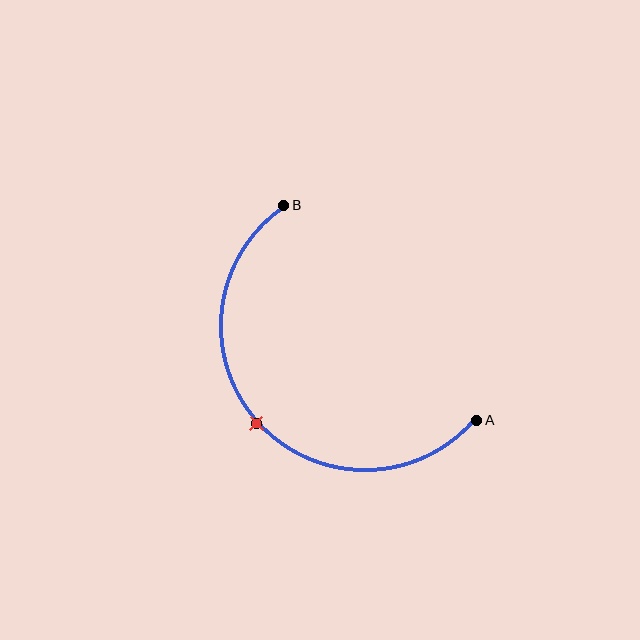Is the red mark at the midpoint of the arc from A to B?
Yes. The red mark lies on the arc at equal arc-length from both A and B — it is the arc midpoint.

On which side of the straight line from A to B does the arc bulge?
The arc bulges below and to the left of the straight line connecting A and B.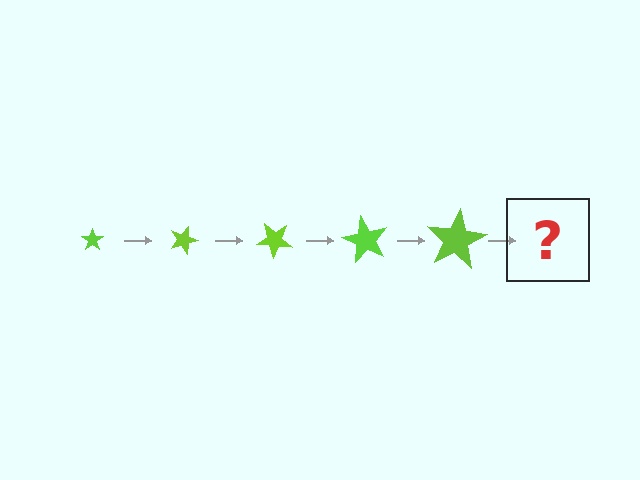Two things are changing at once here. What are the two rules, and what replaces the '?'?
The two rules are that the star grows larger each step and it rotates 20 degrees each step. The '?' should be a star, larger than the previous one and rotated 100 degrees from the start.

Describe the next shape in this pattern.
It should be a star, larger than the previous one and rotated 100 degrees from the start.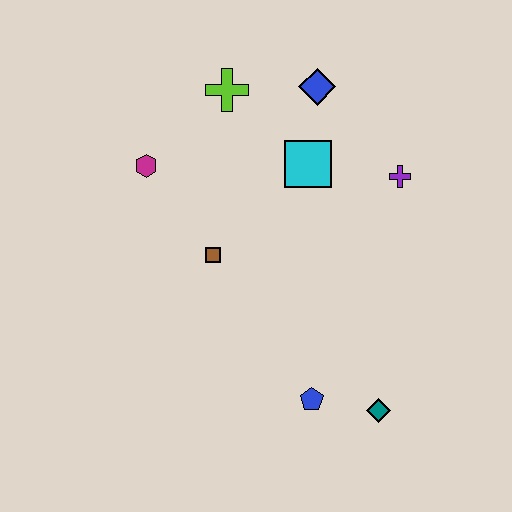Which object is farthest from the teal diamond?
The lime cross is farthest from the teal diamond.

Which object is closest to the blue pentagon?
The teal diamond is closest to the blue pentagon.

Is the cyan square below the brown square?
No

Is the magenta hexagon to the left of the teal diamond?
Yes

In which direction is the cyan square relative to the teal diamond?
The cyan square is above the teal diamond.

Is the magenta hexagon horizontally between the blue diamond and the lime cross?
No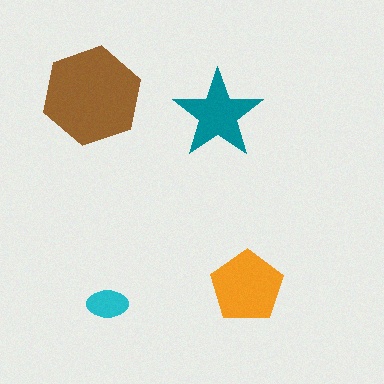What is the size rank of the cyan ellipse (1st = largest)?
4th.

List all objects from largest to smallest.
The brown hexagon, the orange pentagon, the teal star, the cyan ellipse.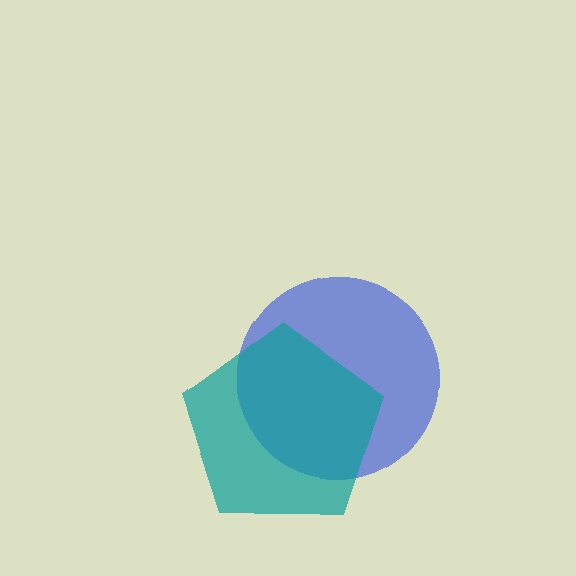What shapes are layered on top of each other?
The layered shapes are: a blue circle, a teal pentagon.